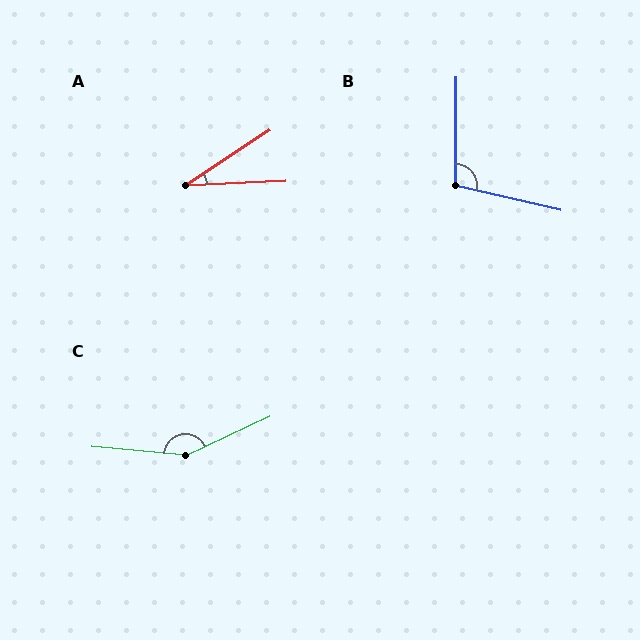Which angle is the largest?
C, at approximately 150 degrees.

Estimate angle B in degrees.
Approximately 103 degrees.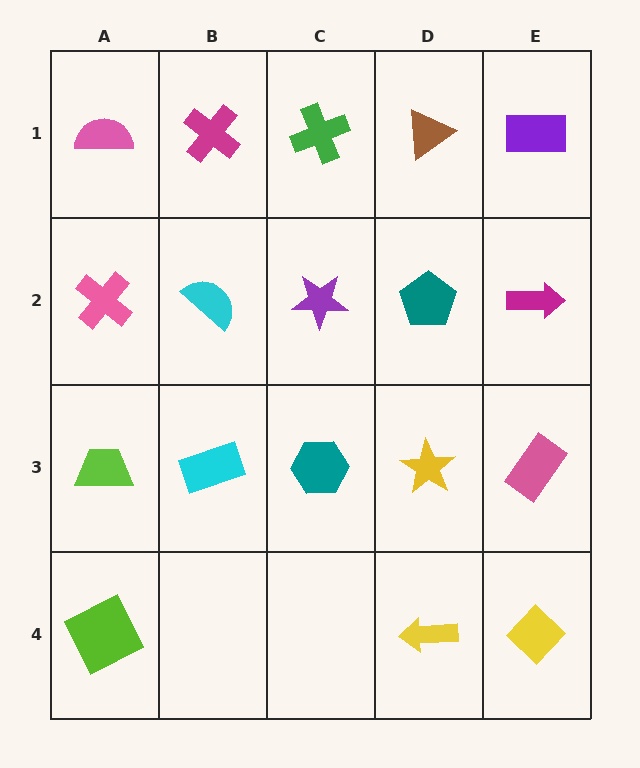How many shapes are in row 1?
5 shapes.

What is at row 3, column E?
A pink rectangle.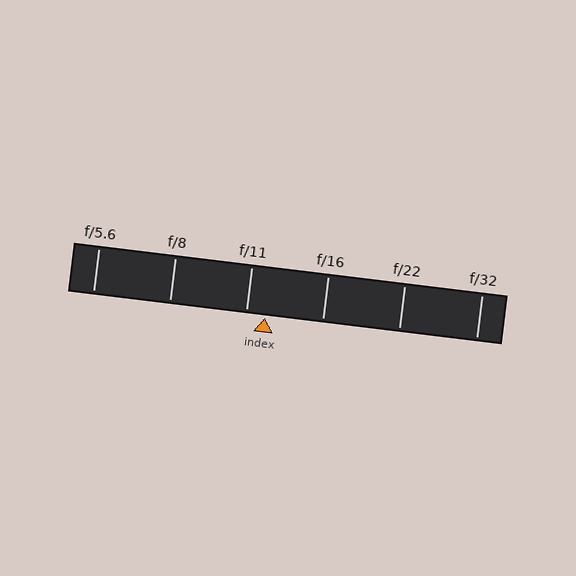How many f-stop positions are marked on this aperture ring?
There are 6 f-stop positions marked.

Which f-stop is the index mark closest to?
The index mark is closest to f/11.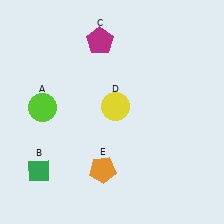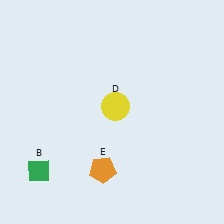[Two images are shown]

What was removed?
The lime circle (A), the magenta pentagon (C) were removed in Image 2.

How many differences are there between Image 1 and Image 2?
There are 2 differences between the two images.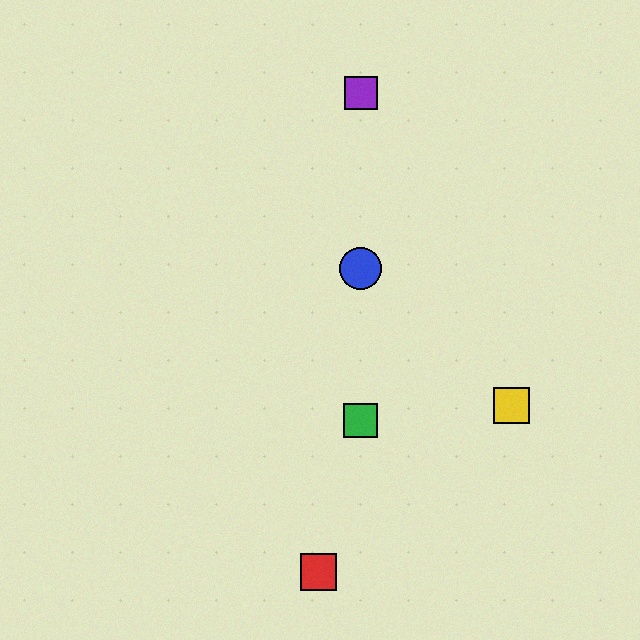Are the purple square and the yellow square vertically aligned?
No, the purple square is at x≈361 and the yellow square is at x≈512.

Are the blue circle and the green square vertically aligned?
Yes, both are at x≈361.